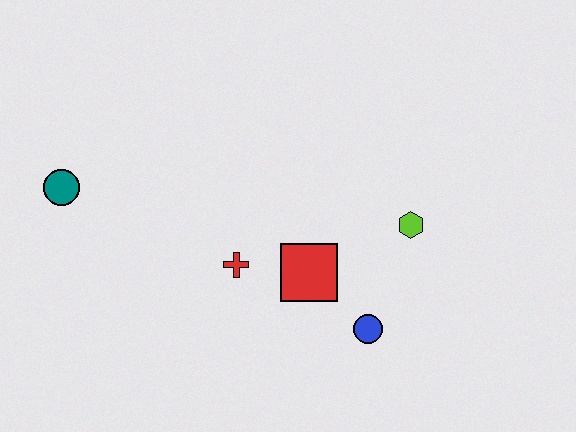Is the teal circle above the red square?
Yes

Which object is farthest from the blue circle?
The teal circle is farthest from the blue circle.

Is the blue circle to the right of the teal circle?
Yes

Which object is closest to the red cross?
The red square is closest to the red cross.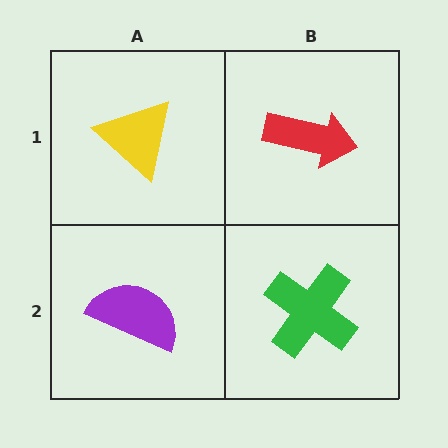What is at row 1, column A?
A yellow triangle.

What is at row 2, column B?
A green cross.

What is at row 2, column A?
A purple semicircle.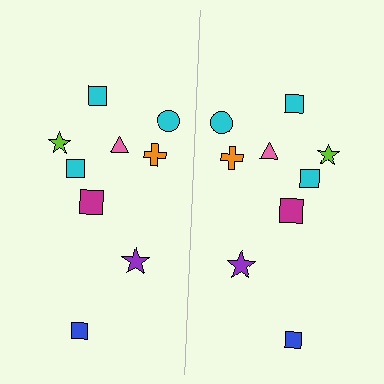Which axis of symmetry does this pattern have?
The pattern has a vertical axis of symmetry running through the center of the image.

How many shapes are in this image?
There are 18 shapes in this image.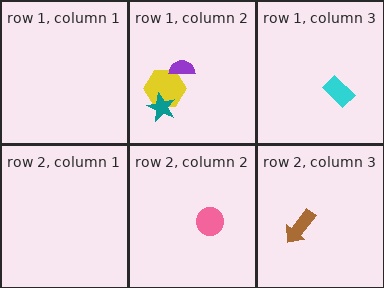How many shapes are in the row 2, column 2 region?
1.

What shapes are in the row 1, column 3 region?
The cyan rectangle.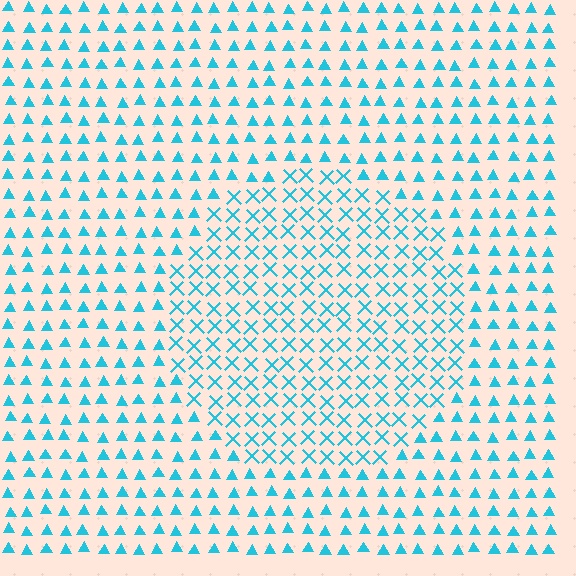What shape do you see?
I see a circle.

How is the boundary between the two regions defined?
The boundary is defined by a change in element shape: X marks inside vs. triangles outside. All elements share the same color and spacing.